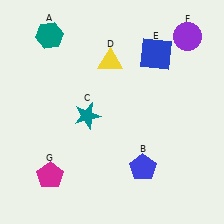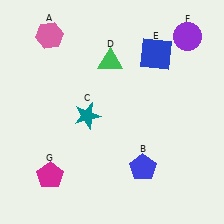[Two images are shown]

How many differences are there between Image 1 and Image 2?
There are 2 differences between the two images.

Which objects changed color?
A changed from teal to pink. D changed from yellow to green.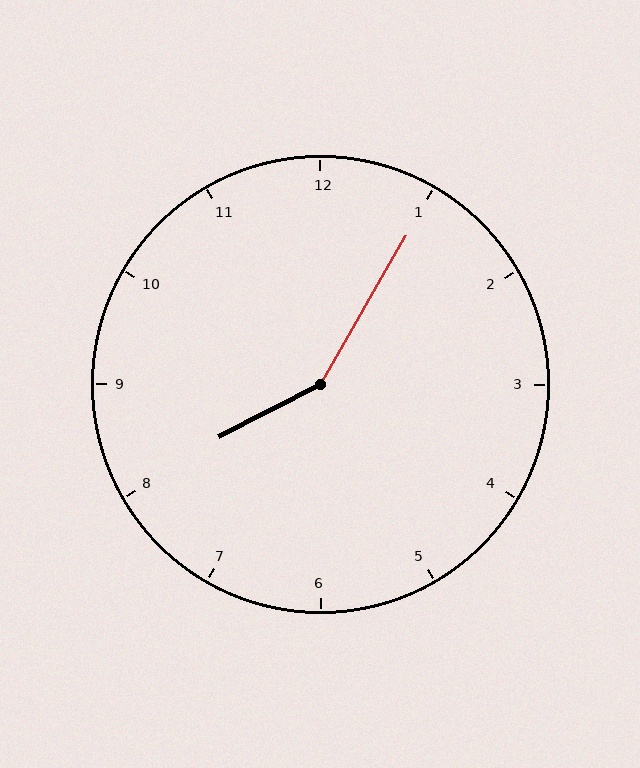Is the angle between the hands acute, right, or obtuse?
It is obtuse.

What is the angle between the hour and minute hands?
Approximately 148 degrees.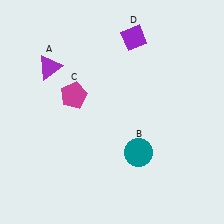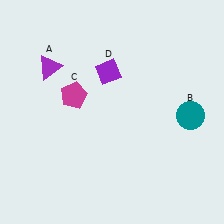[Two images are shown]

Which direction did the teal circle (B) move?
The teal circle (B) moved right.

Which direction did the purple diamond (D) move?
The purple diamond (D) moved down.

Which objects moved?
The objects that moved are: the teal circle (B), the purple diamond (D).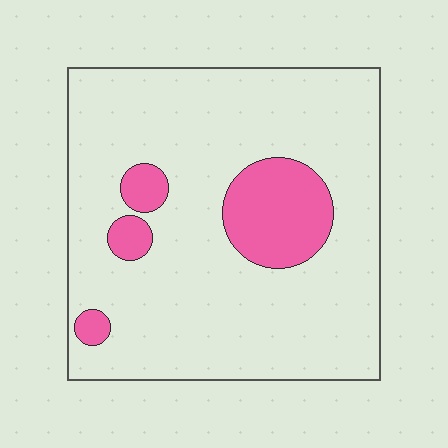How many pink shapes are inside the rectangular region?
4.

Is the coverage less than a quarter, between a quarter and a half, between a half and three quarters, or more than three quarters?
Less than a quarter.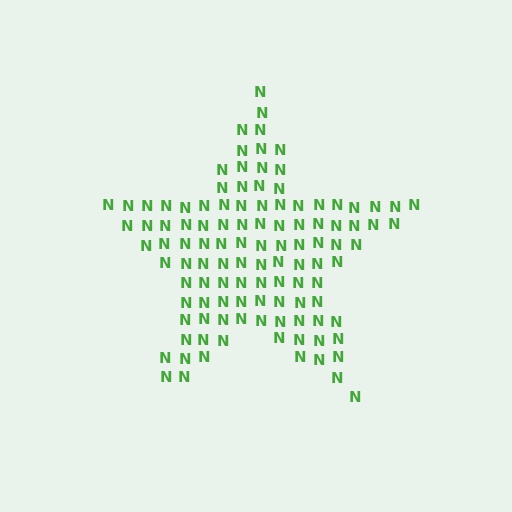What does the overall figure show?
The overall figure shows a star.